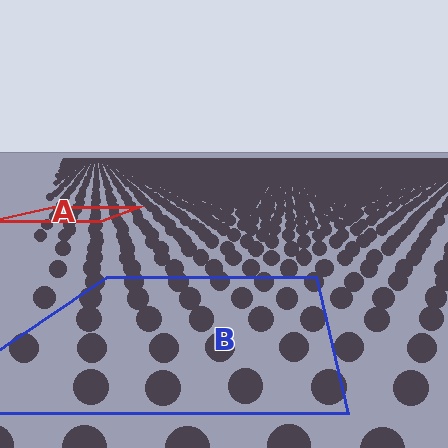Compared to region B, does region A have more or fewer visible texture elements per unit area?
Region A has more texture elements per unit area — they are packed more densely because it is farther away.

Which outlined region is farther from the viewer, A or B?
Region A is farther from the viewer — the texture elements inside it appear smaller and more densely packed.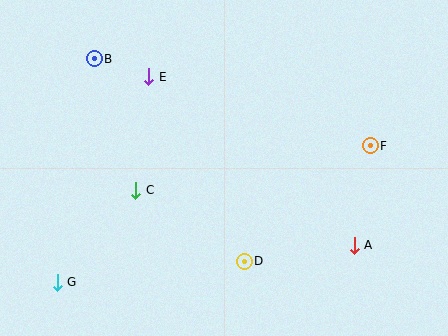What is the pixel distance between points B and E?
The distance between B and E is 57 pixels.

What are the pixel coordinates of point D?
Point D is at (244, 261).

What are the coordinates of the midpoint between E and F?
The midpoint between E and F is at (259, 111).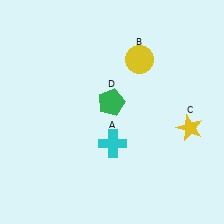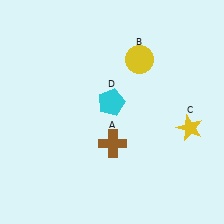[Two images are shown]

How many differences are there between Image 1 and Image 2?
There are 2 differences between the two images.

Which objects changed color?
A changed from cyan to brown. D changed from green to cyan.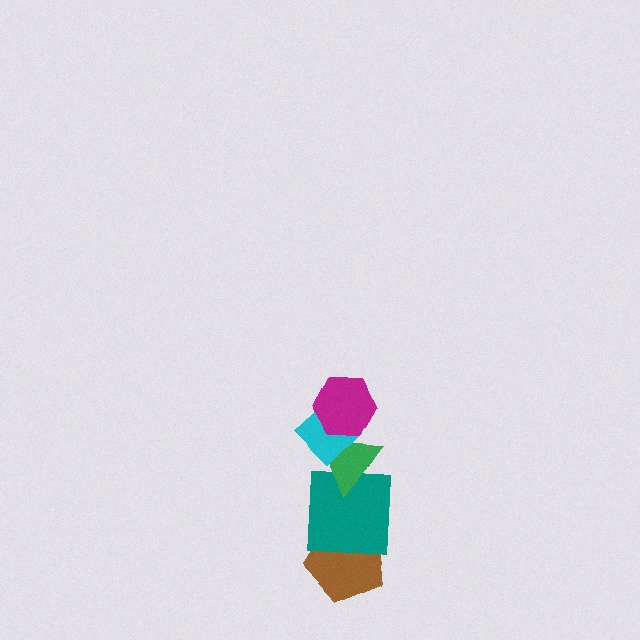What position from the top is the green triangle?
The green triangle is 3rd from the top.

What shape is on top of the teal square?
The green triangle is on top of the teal square.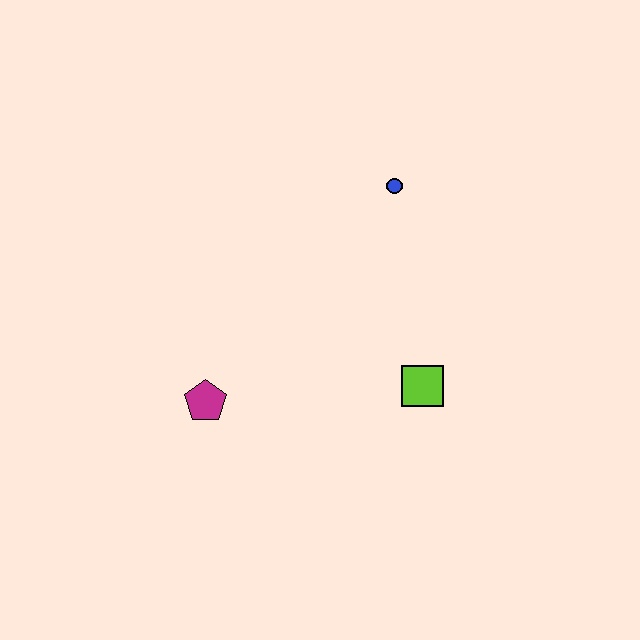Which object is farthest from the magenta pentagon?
The blue circle is farthest from the magenta pentagon.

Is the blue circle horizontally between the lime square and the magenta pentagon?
Yes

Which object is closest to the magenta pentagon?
The lime square is closest to the magenta pentagon.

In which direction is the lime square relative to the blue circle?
The lime square is below the blue circle.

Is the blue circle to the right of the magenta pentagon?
Yes